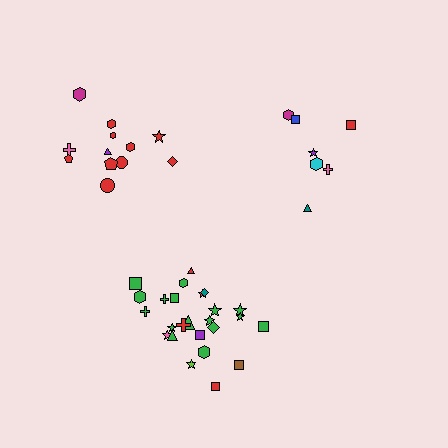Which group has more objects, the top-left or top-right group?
The top-left group.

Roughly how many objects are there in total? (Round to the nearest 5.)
Roughly 45 objects in total.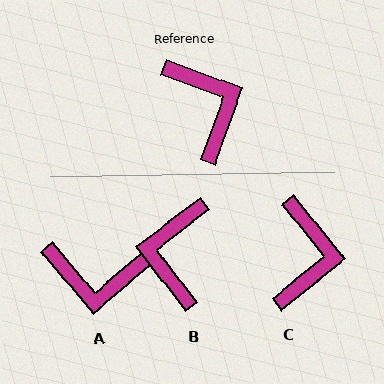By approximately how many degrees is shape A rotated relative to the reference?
Approximately 120 degrees clockwise.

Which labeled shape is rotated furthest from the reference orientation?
B, about 147 degrees away.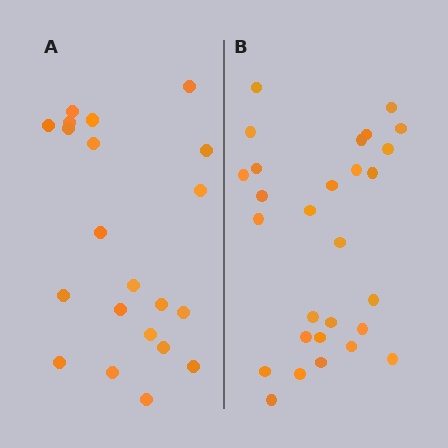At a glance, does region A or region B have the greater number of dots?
Region B (the right region) has more dots.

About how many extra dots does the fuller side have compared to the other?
Region B has roughly 8 or so more dots than region A.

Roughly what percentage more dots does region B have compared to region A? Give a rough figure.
About 35% more.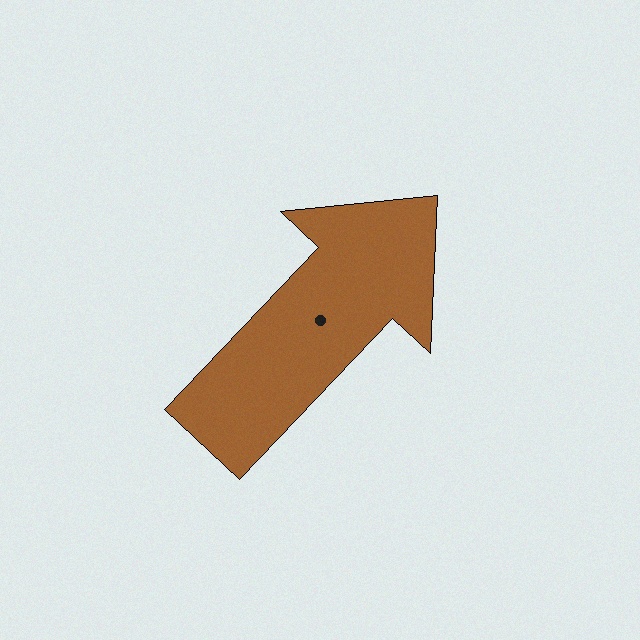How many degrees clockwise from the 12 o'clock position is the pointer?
Approximately 43 degrees.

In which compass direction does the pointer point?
Northeast.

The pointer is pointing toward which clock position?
Roughly 1 o'clock.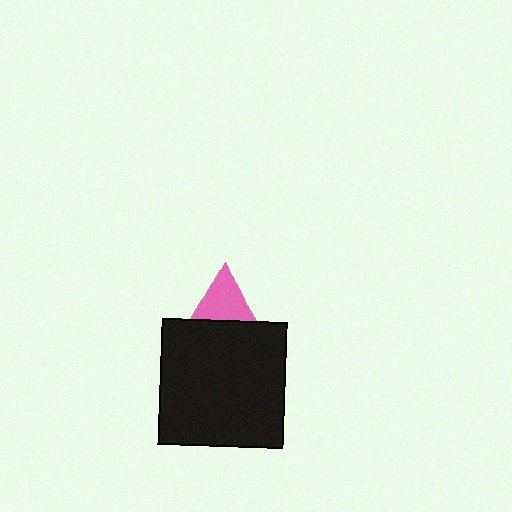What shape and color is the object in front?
The object in front is a black square.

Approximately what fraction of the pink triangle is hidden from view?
Roughly 49% of the pink triangle is hidden behind the black square.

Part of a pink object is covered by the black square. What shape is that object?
It is a triangle.